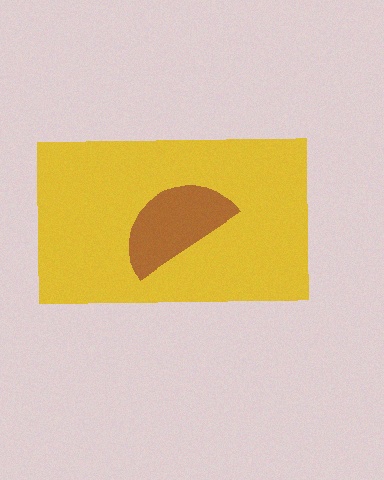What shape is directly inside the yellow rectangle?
The brown semicircle.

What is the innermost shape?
The brown semicircle.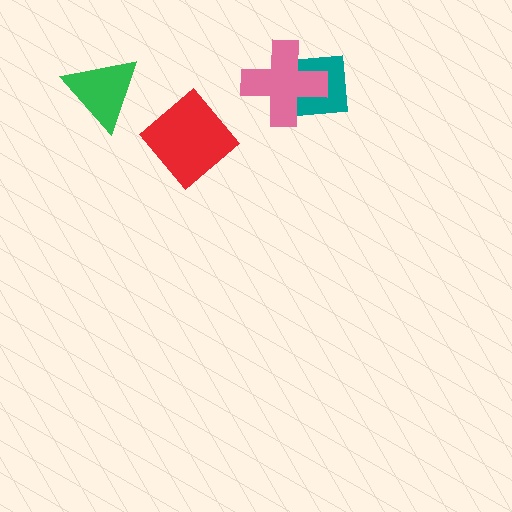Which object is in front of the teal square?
The pink cross is in front of the teal square.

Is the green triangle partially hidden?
No, no other shape covers it.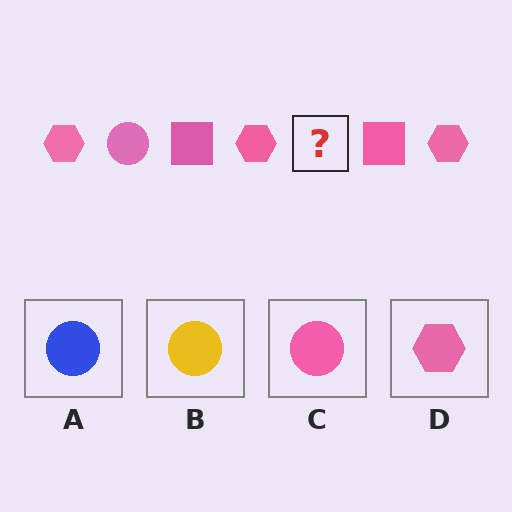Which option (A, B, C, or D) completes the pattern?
C.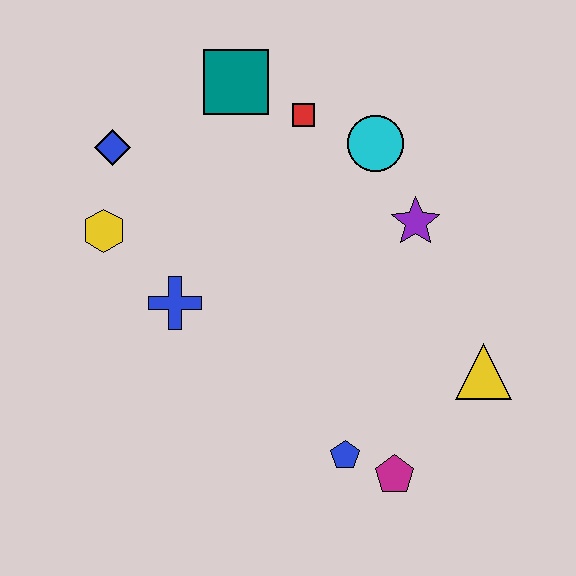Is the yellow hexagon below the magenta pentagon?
No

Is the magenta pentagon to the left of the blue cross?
No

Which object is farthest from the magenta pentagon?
The blue diamond is farthest from the magenta pentagon.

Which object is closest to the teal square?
The red square is closest to the teal square.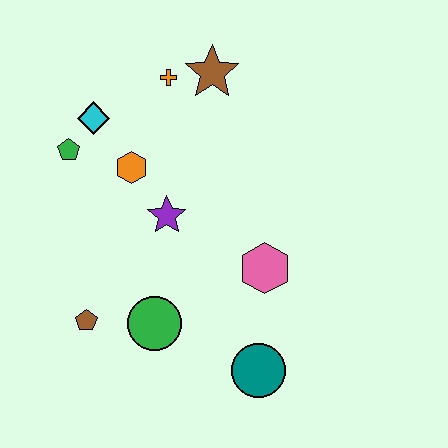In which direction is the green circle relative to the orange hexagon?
The green circle is below the orange hexagon.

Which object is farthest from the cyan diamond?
The teal circle is farthest from the cyan diamond.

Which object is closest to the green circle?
The brown pentagon is closest to the green circle.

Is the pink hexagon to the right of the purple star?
Yes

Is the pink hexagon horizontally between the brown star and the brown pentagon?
No